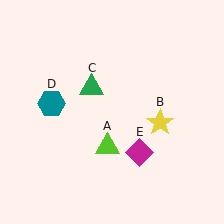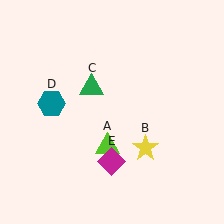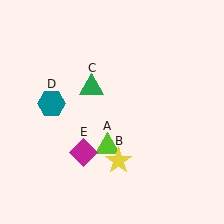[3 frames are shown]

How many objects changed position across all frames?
2 objects changed position: yellow star (object B), magenta diamond (object E).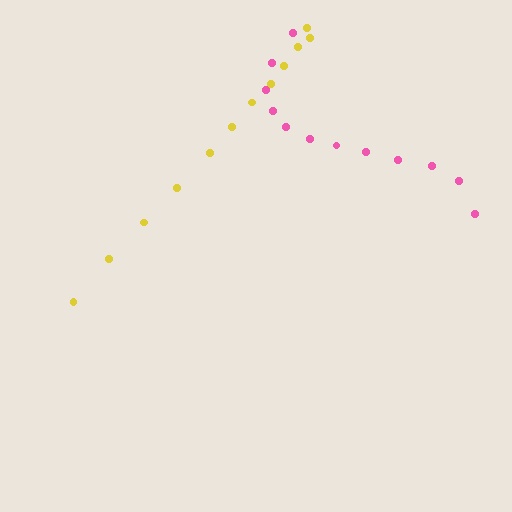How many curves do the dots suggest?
There are 2 distinct paths.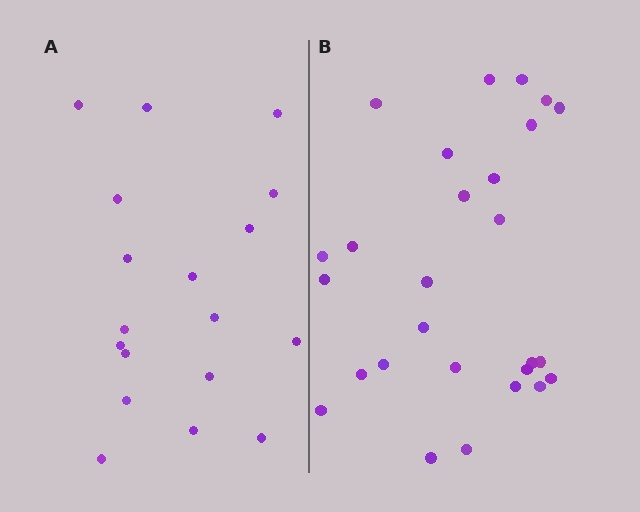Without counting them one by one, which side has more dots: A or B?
Region B (the right region) has more dots.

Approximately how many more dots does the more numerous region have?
Region B has roughly 8 or so more dots than region A.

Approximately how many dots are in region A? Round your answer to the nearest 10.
About 20 dots. (The exact count is 18, which rounds to 20.)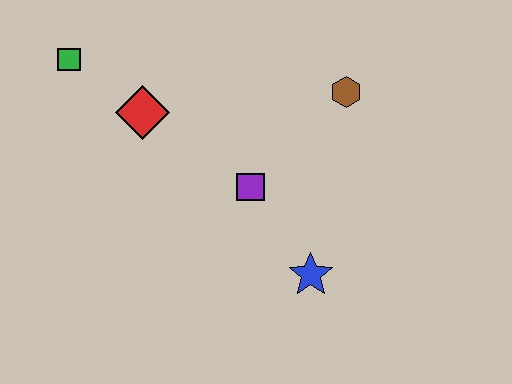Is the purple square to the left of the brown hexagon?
Yes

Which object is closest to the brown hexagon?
The purple square is closest to the brown hexagon.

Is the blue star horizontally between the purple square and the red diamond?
No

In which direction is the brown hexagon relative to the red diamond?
The brown hexagon is to the right of the red diamond.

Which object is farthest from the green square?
The blue star is farthest from the green square.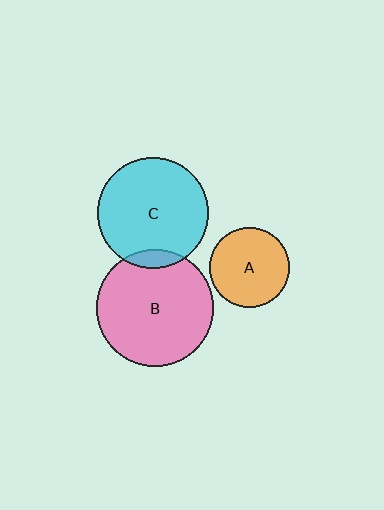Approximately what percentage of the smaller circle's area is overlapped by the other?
Approximately 10%.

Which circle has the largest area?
Circle B (pink).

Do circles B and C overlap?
Yes.